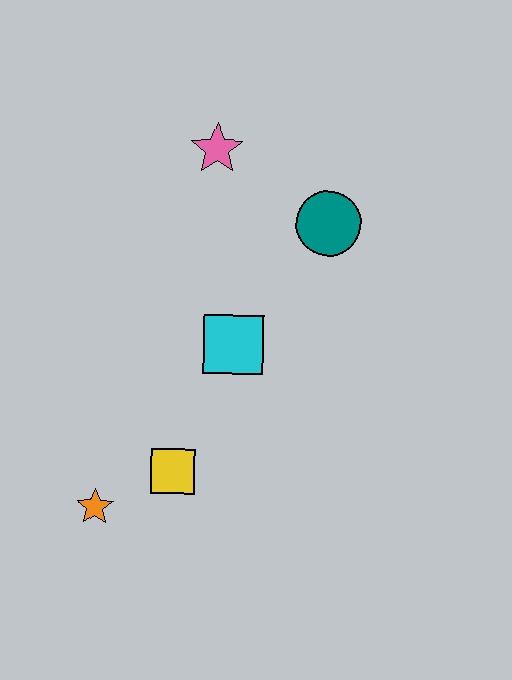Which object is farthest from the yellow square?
The pink star is farthest from the yellow square.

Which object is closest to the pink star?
The teal circle is closest to the pink star.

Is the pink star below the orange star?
No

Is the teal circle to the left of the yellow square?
No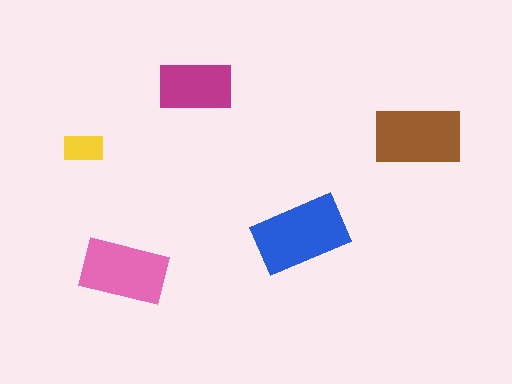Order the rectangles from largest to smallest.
the blue one, the brown one, the pink one, the magenta one, the yellow one.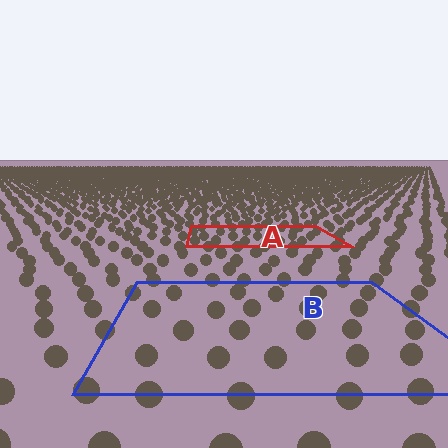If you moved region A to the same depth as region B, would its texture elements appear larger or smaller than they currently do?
They would appear larger. At a closer depth, the same texture elements are projected at a bigger on-screen size.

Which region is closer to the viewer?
Region B is closer. The texture elements there are larger and more spread out.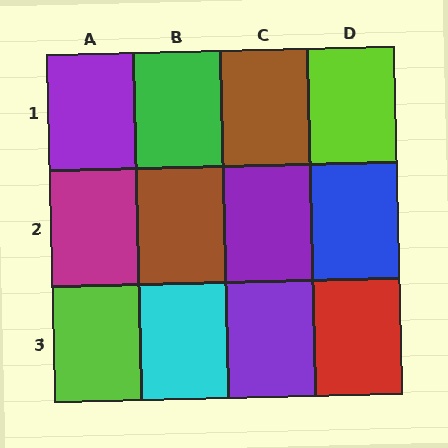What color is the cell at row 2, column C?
Purple.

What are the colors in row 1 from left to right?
Purple, green, brown, lime.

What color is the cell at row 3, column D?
Red.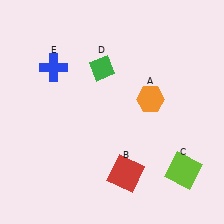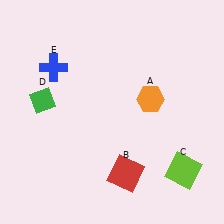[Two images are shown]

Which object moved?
The green diamond (D) moved left.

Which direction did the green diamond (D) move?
The green diamond (D) moved left.